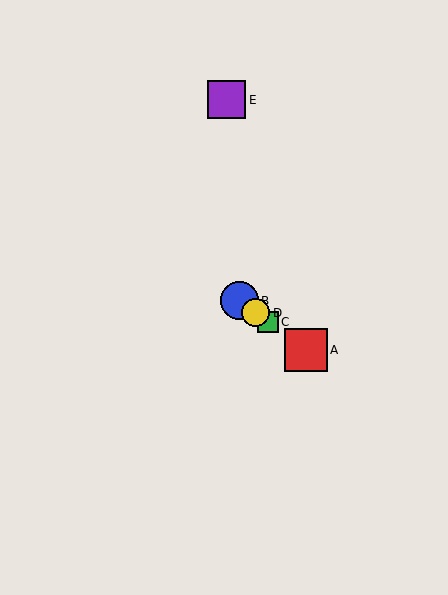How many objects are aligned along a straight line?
4 objects (A, B, C, D) are aligned along a straight line.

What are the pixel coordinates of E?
Object E is at (226, 100).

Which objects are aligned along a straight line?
Objects A, B, C, D are aligned along a straight line.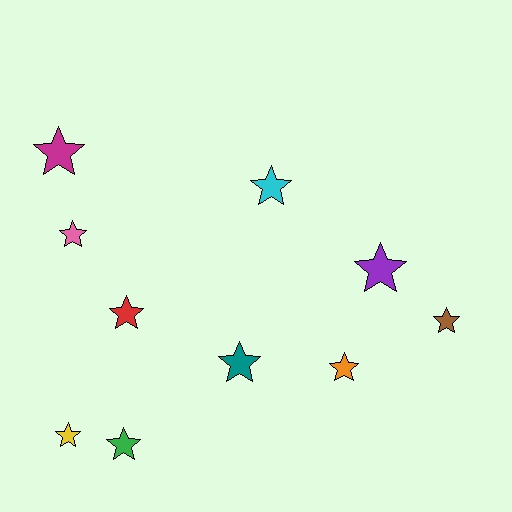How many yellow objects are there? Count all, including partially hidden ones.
There is 1 yellow object.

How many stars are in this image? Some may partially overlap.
There are 10 stars.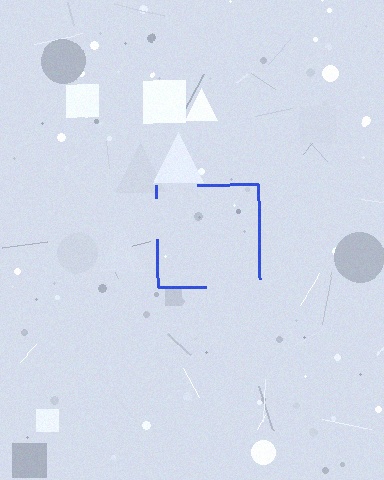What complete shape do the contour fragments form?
The contour fragments form a square.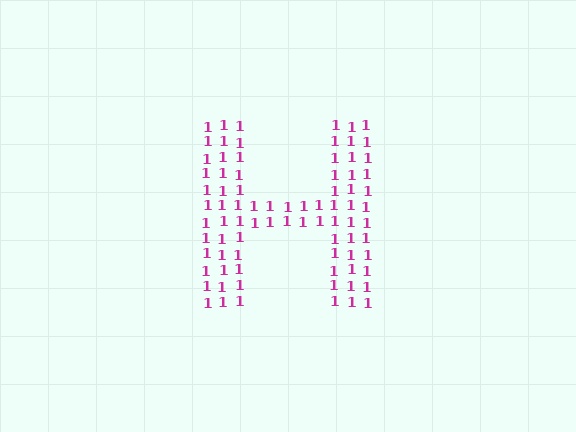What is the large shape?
The large shape is the letter H.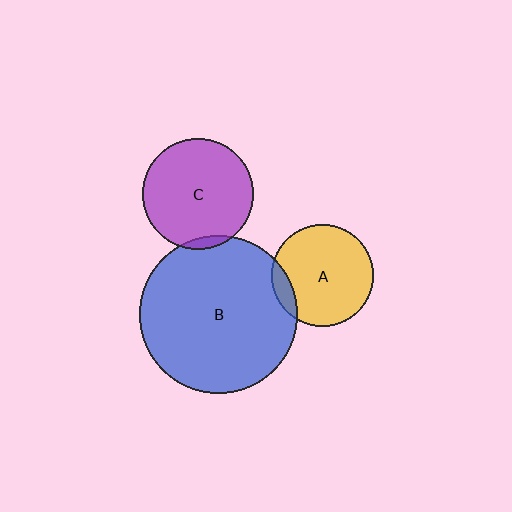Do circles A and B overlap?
Yes.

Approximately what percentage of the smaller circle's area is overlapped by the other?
Approximately 10%.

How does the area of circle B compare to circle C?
Approximately 2.0 times.